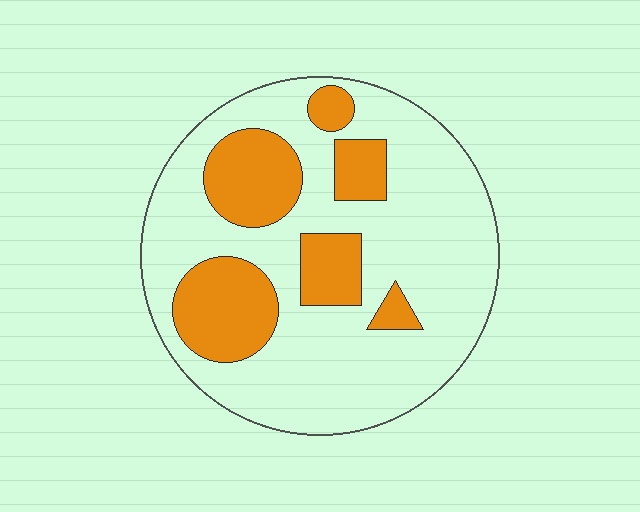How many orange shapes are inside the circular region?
6.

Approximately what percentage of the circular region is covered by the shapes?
Approximately 25%.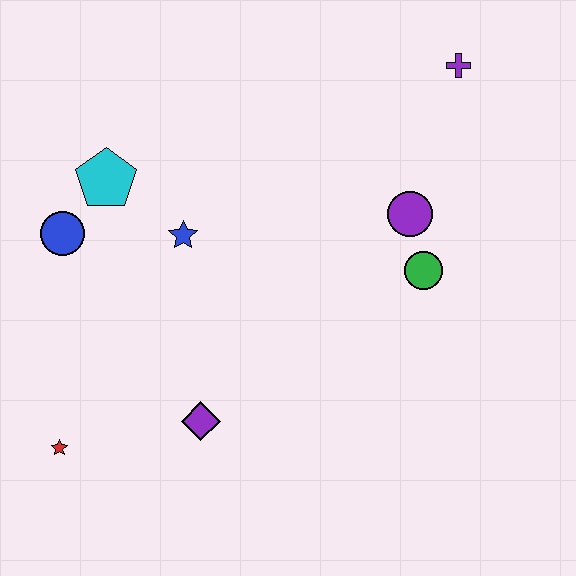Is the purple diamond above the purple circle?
No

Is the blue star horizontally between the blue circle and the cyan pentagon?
No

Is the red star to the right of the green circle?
No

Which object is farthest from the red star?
The purple cross is farthest from the red star.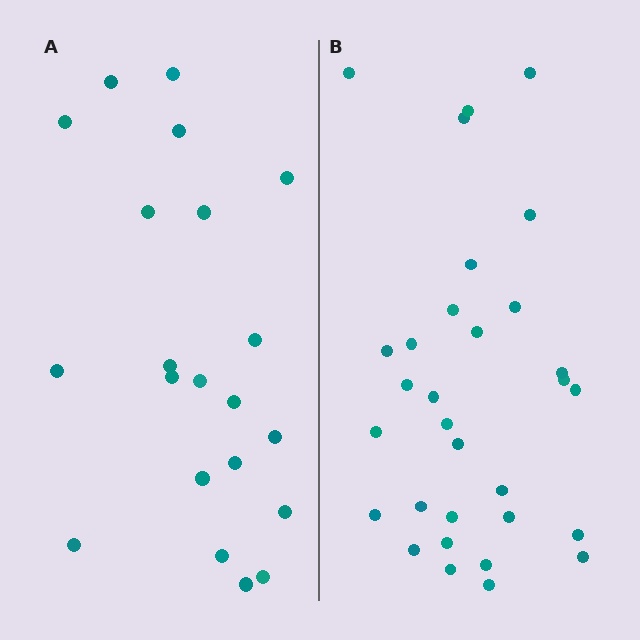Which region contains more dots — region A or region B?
Region B (the right region) has more dots.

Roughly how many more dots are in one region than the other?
Region B has roughly 10 or so more dots than region A.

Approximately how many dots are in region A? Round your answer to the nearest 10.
About 20 dots. (The exact count is 21, which rounds to 20.)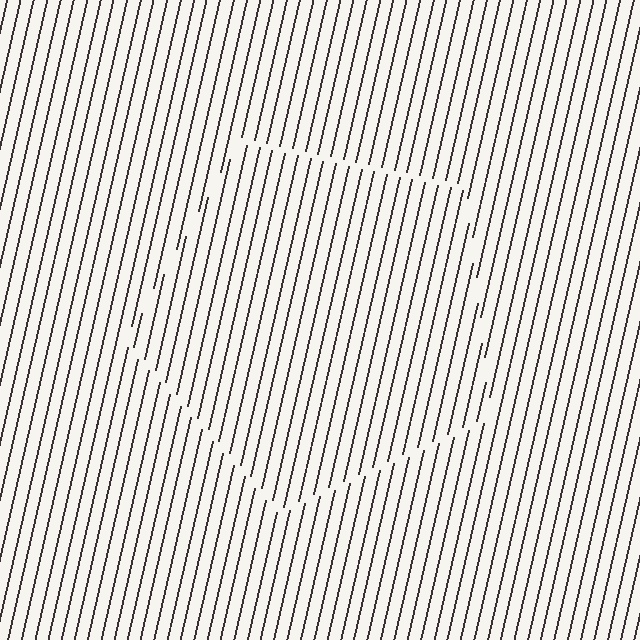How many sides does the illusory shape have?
5 sides — the line-ends trace a pentagon.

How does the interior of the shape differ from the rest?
The interior of the shape contains the same grating, shifted by half a period — the contour is defined by the phase discontinuity where line-ends from the inner and outer gratings abut.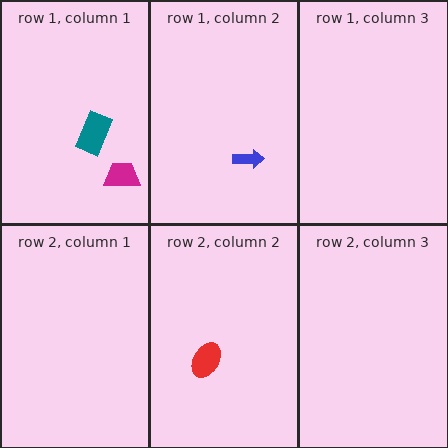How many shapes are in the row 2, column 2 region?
1.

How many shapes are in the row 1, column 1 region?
2.